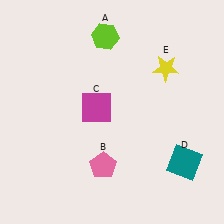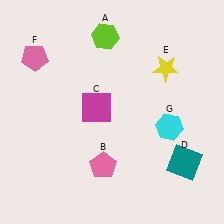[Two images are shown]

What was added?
A pink pentagon (F), a cyan hexagon (G) were added in Image 2.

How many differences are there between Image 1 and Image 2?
There are 2 differences between the two images.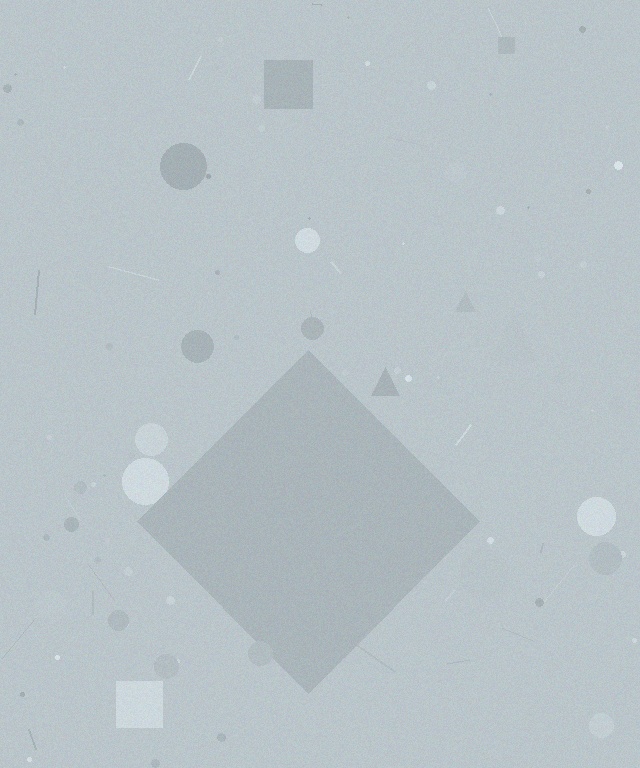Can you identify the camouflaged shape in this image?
The camouflaged shape is a diamond.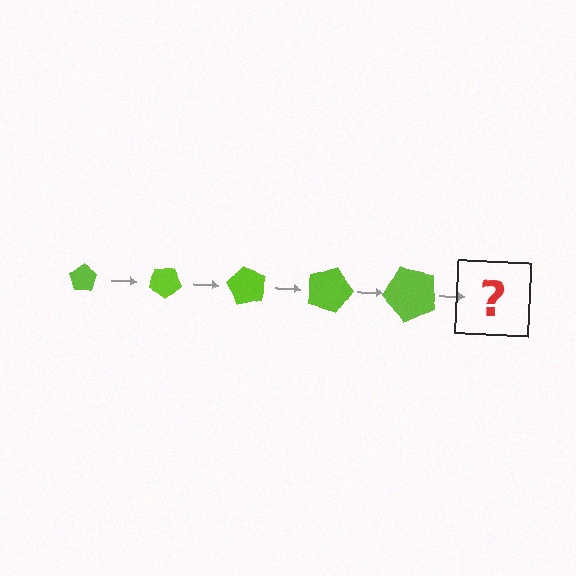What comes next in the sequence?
The next element should be a pentagon, larger than the previous one and rotated 150 degrees from the start.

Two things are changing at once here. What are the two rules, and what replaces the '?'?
The two rules are that the pentagon grows larger each step and it rotates 30 degrees each step. The '?' should be a pentagon, larger than the previous one and rotated 150 degrees from the start.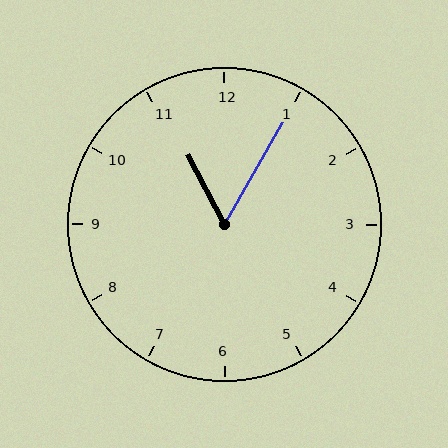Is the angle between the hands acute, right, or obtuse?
It is acute.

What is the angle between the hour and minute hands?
Approximately 58 degrees.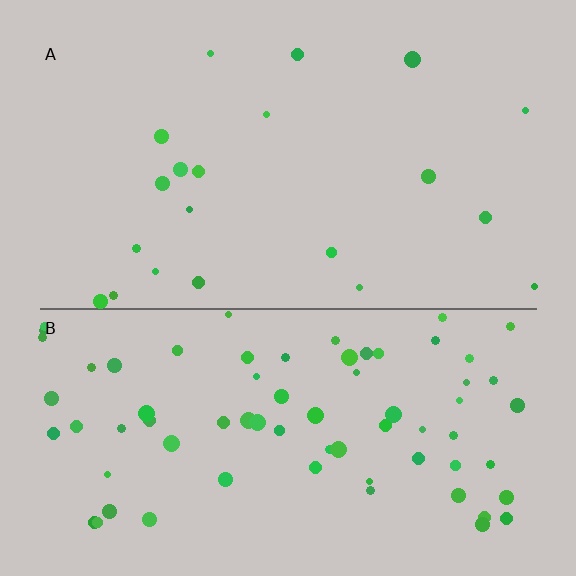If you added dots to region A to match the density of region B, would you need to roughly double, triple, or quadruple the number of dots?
Approximately triple.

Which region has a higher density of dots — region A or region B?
B (the bottom).